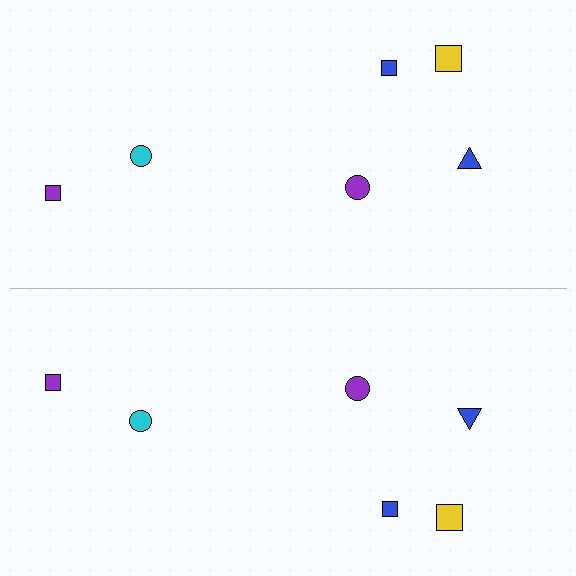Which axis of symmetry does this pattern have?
The pattern has a horizontal axis of symmetry running through the center of the image.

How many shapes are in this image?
There are 12 shapes in this image.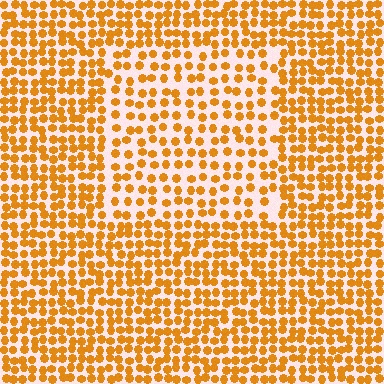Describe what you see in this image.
The image contains small orange elements arranged at two different densities. A rectangle-shaped region is visible where the elements are less densely packed than the surrounding area.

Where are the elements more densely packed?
The elements are more densely packed outside the rectangle boundary.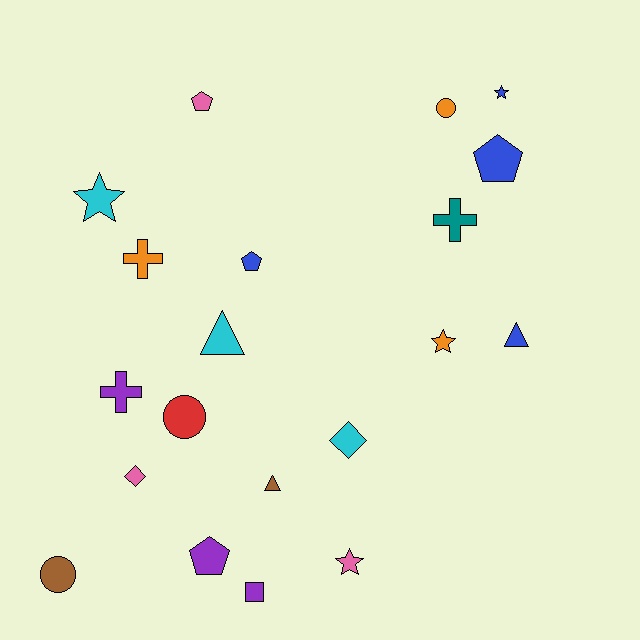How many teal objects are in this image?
There is 1 teal object.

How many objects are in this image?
There are 20 objects.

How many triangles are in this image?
There are 3 triangles.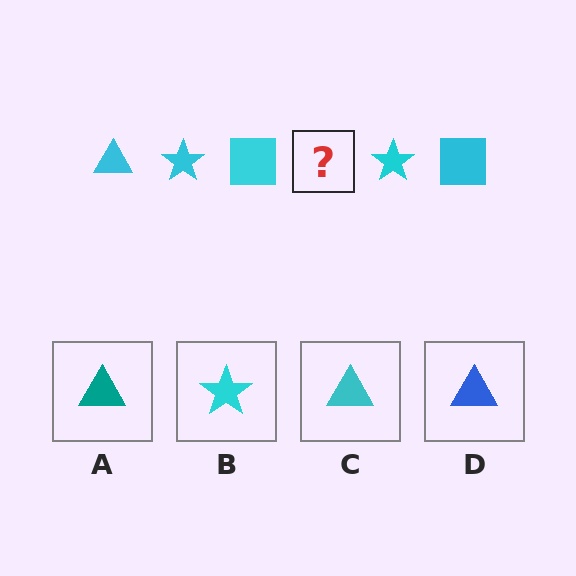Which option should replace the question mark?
Option C.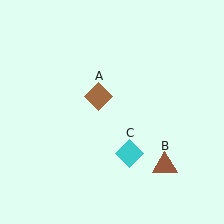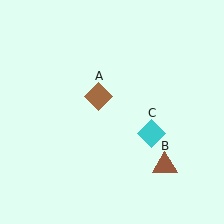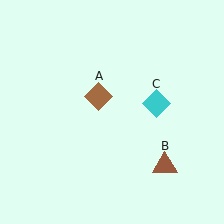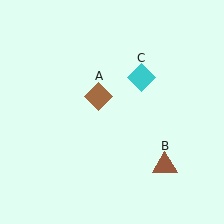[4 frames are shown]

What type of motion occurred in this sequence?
The cyan diamond (object C) rotated counterclockwise around the center of the scene.